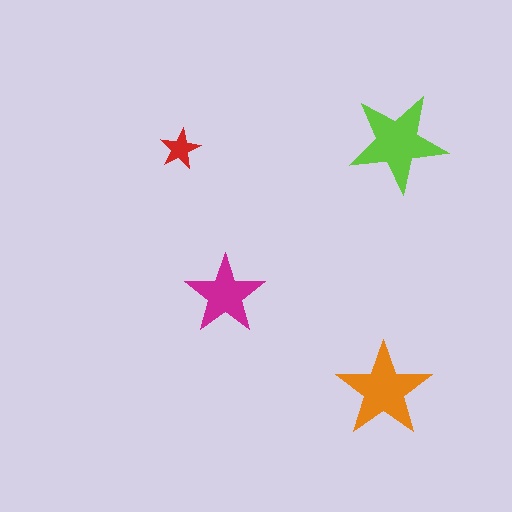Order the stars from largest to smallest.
the lime one, the orange one, the magenta one, the red one.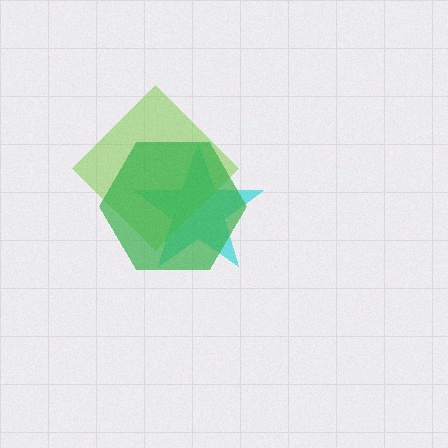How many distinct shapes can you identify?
There are 3 distinct shapes: a cyan star, a lime diamond, a green hexagon.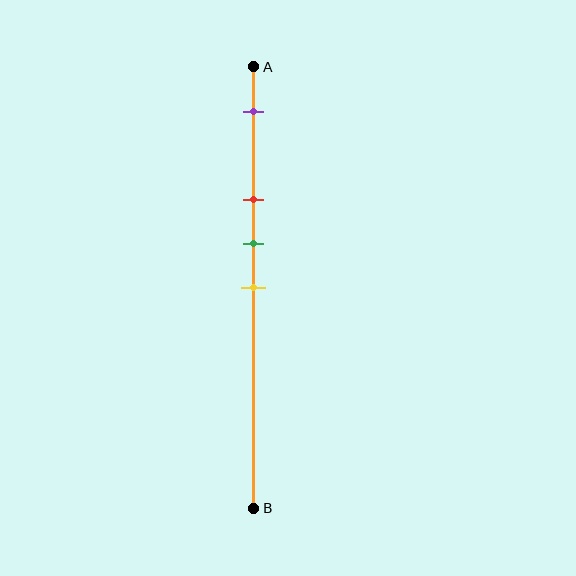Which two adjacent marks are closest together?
The green and yellow marks are the closest adjacent pair.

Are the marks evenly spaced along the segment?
No, the marks are not evenly spaced.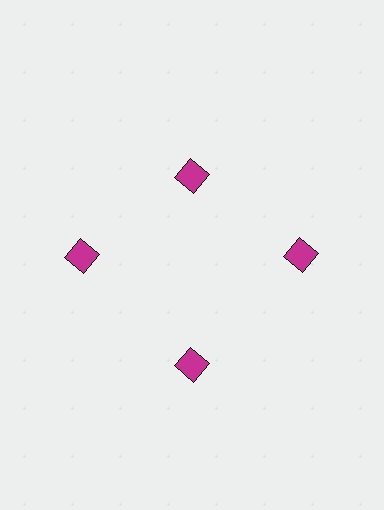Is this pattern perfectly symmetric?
No. The 4 magenta diamonds are arranged in a ring, but one element near the 12 o'clock position is pulled inward toward the center, breaking the 4-fold rotational symmetry.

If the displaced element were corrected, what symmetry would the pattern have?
It would have 4-fold rotational symmetry — the pattern would map onto itself every 90 degrees.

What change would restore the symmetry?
The symmetry would be restored by moving it outward, back onto the ring so that all 4 diamonds sit at equal angles and equal distance from the center.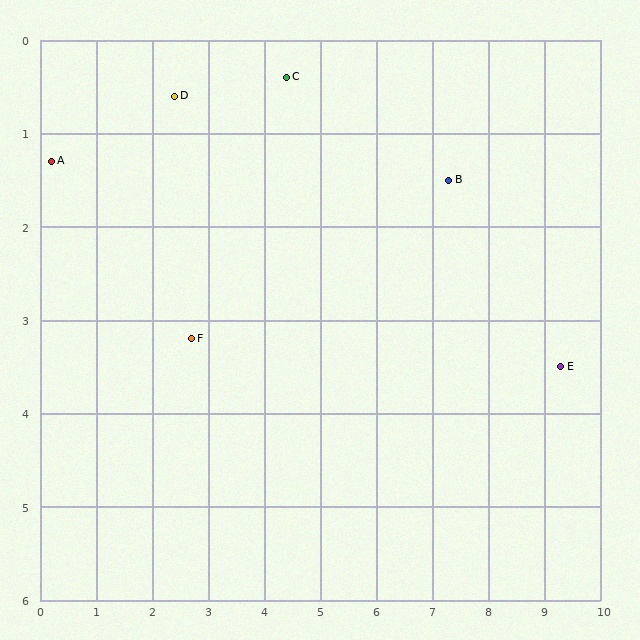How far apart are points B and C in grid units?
Points B and C are about 3.1 grid units apart.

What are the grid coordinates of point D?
Point D is at approximately (2.4, 0.6).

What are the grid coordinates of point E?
Point E is at approximately (9.3, 3.5).